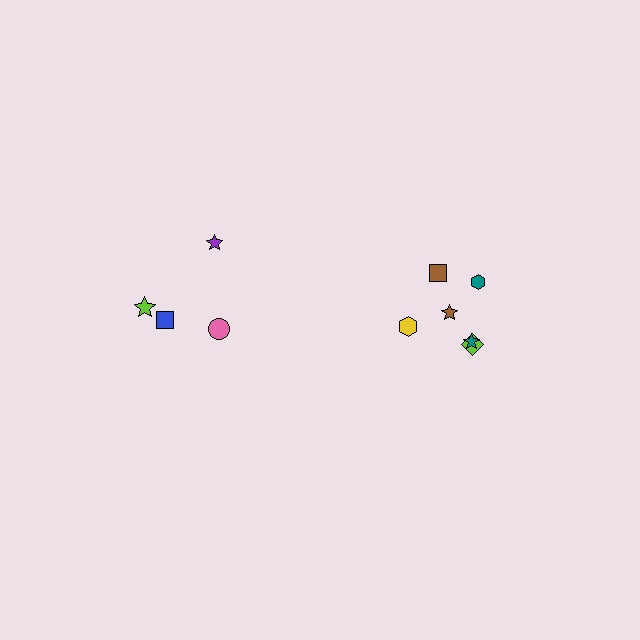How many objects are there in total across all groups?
There are 10 objects.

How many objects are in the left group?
There are 4 objects.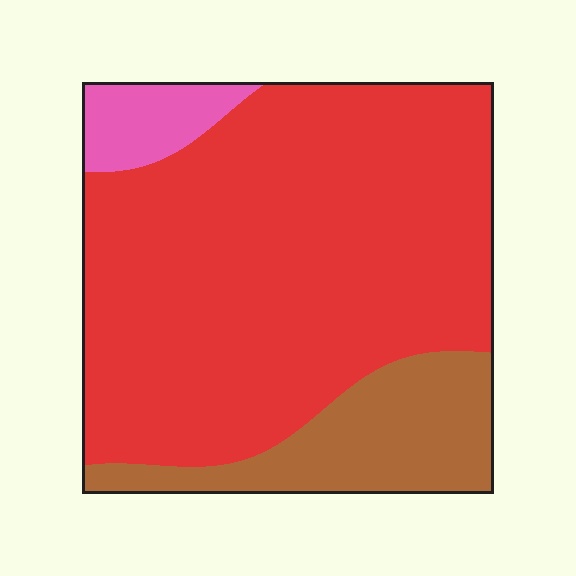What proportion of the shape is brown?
Brown covers about 20% of the shape.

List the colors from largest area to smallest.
From largest to smallest: red, brown, pink.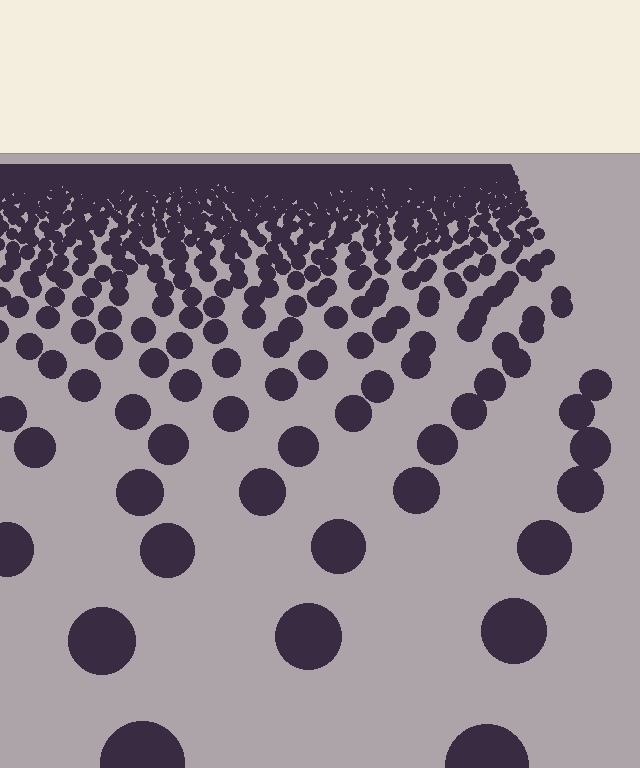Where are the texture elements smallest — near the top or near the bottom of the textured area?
Near the top.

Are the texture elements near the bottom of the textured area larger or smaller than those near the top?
Larger. Near the bottom, elements are closer to the viewer and appear at a bigger on-screen size.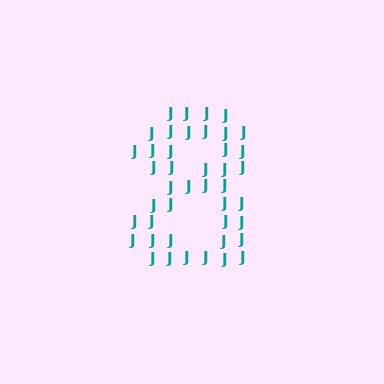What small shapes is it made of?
It is made of small letter J's.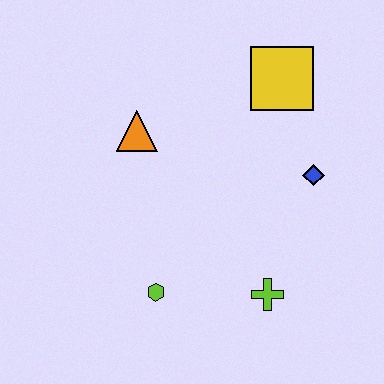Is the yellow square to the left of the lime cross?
No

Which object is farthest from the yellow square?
The lime hexagon is farthest from the yellow square.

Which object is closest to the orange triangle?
The yellow square is closest to the orange triangle.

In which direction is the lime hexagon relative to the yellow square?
The lime hexagon is below the yellow square.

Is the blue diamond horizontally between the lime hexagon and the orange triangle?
No